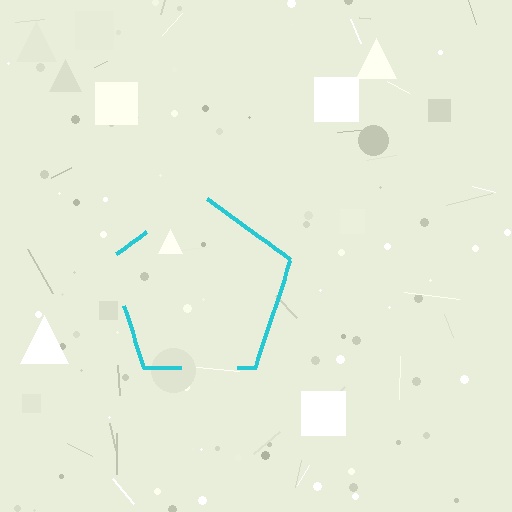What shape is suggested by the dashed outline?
The dashed outline suggests a pentagon.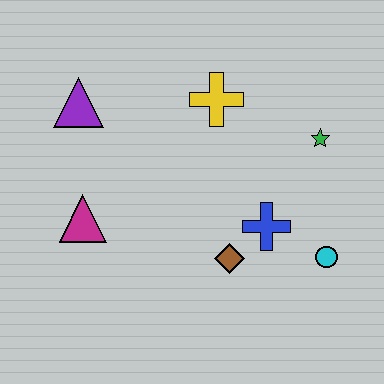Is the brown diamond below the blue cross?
Yes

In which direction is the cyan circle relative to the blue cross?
The cyan circle is to the right of the blue cross.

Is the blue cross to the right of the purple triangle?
Yes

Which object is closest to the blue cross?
The brown diamond is closest to the blue cross.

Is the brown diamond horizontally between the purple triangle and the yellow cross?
No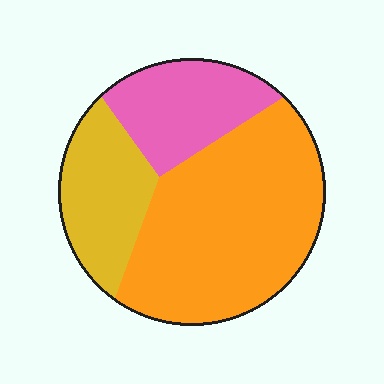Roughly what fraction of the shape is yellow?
Yellow covers about 20% of the shape.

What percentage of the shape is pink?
Pink covers 22% of the shape.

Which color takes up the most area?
Orange, at roughly 55%.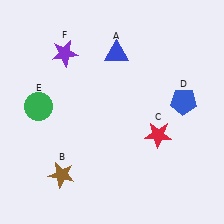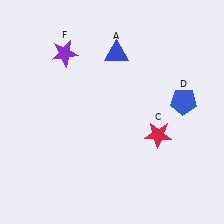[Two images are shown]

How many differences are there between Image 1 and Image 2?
There are 2 differences between the two images.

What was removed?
The green circle (E), the brown star (B) were removed in Image 2.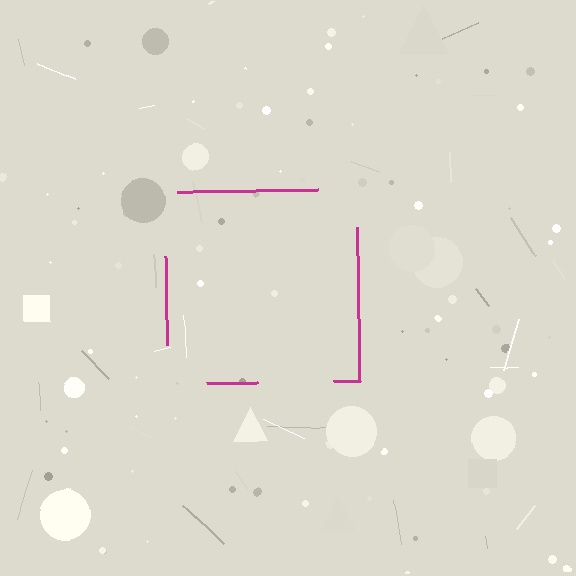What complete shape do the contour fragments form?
The contour fragments form a square.